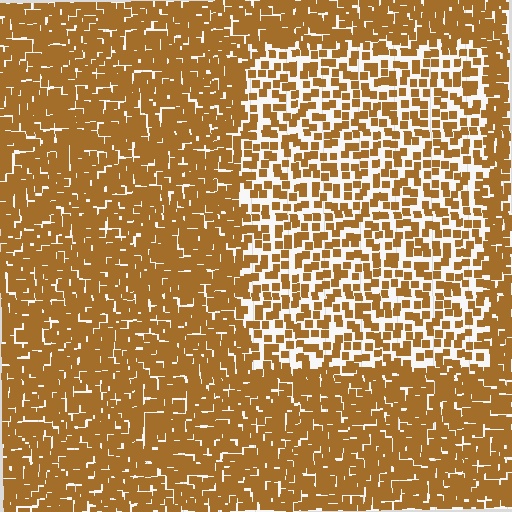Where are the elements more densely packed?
The elements are more densely packed outside the rectangle boundary.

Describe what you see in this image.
The image contains small brown elements arranged at two different densities. A rectangle-shaped region is visible where the elements are less densely packed than the surrounding area.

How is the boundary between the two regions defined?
The boundary is defined by a change in element density (approximately 2.0x ratio). All elements are the same color, size, and shape.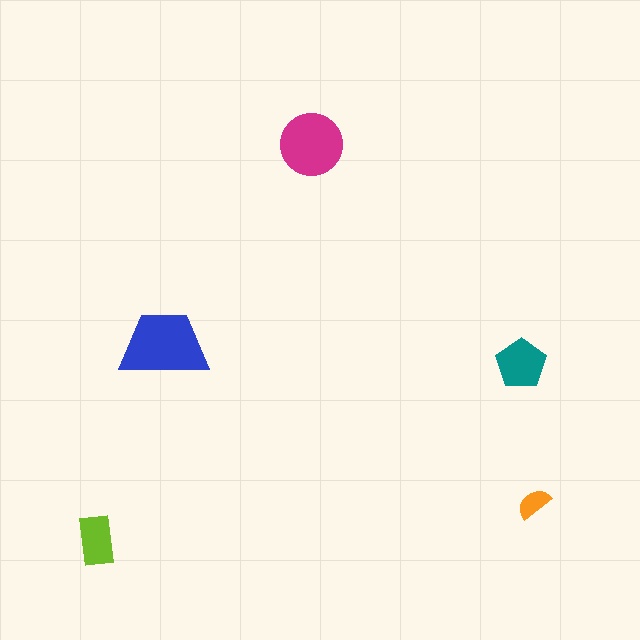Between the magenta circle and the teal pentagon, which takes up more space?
The magenta circle.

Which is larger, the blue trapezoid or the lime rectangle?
The blue trapezoid.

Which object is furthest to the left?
The lime rectangle is leftmost.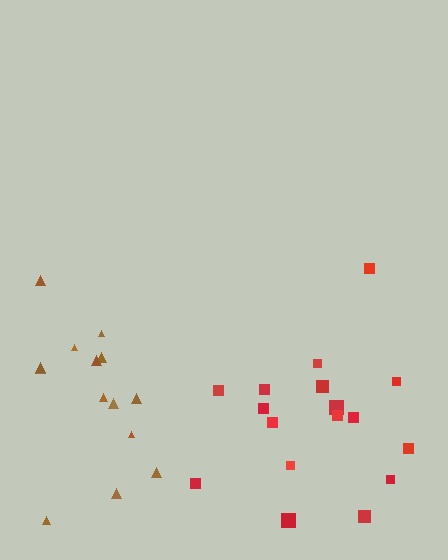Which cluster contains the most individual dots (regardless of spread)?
Red (17).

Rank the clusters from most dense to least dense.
red, brown.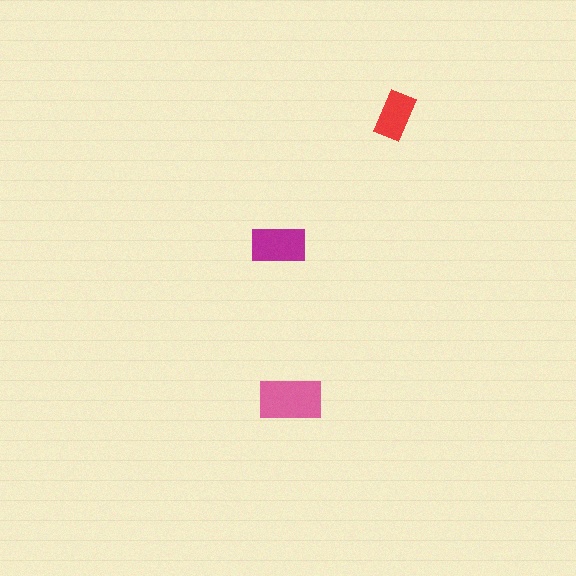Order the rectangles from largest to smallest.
the pink one, the magenta one, the red one.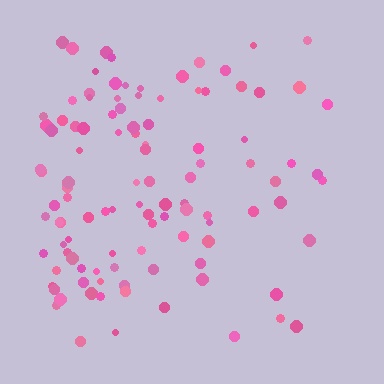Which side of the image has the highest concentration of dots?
The left.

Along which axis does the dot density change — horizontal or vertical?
Horizontal.